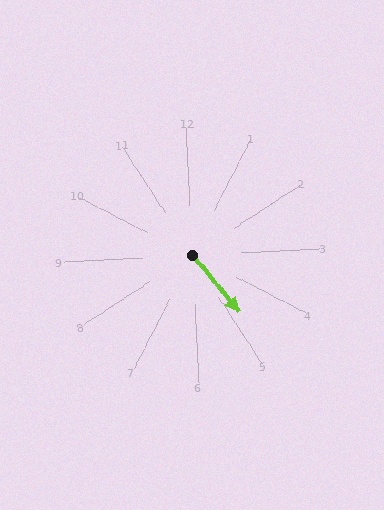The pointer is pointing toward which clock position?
Roughly 5 o'clock.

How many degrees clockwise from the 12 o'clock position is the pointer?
Approximately 143 degrees.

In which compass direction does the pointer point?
Southeast.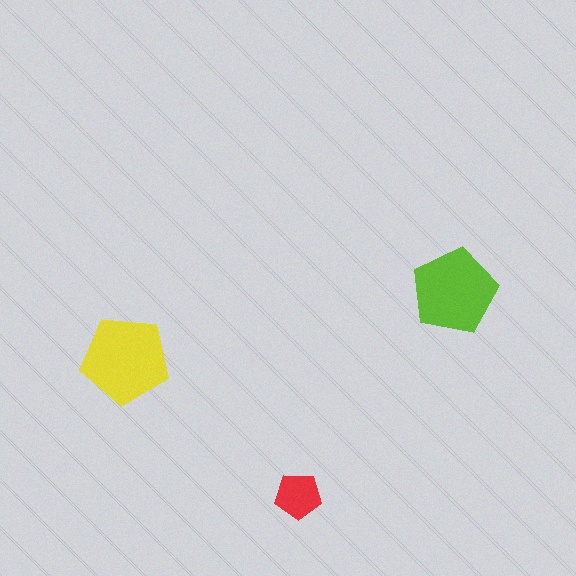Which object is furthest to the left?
The yellow pentagon is leftmost.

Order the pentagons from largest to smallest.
the yellow one, the lime one, the red one.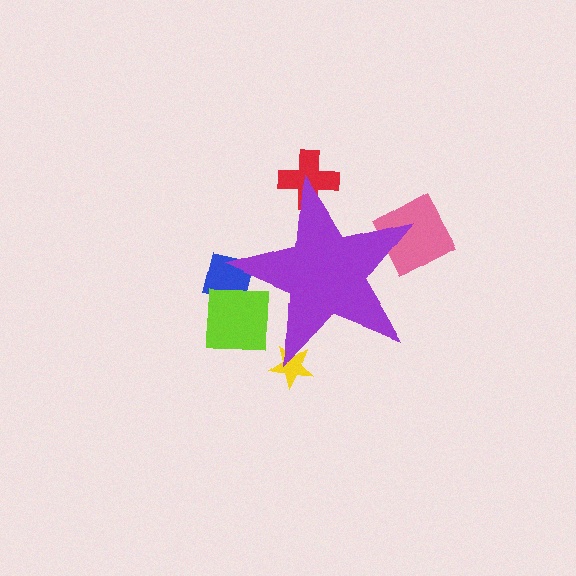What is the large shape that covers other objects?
A purple star.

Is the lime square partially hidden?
Yes, the lime square is partially hidden behind the purple star.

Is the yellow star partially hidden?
Yes, the yellow star is partially hidden behind the purple star.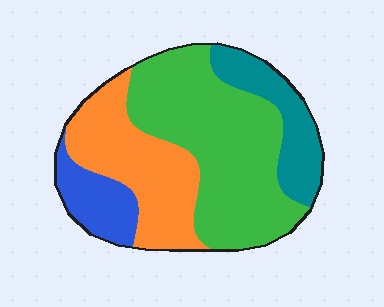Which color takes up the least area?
Blue, at roughly 10%.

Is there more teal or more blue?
Teal.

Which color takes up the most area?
Green, at roughly 45%.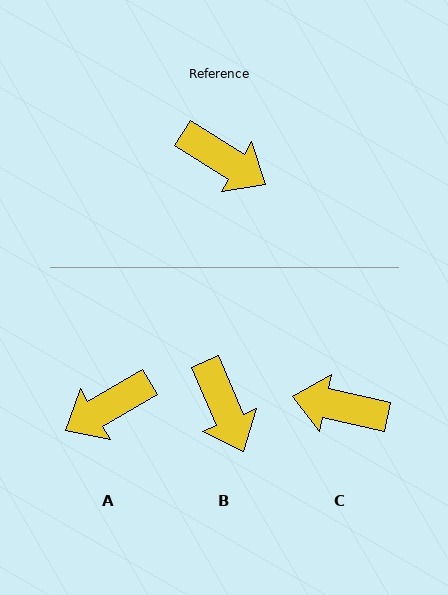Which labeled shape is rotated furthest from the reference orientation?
C, about 161 degrees away.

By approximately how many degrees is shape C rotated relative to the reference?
Approximately 161 degrees clockwise.